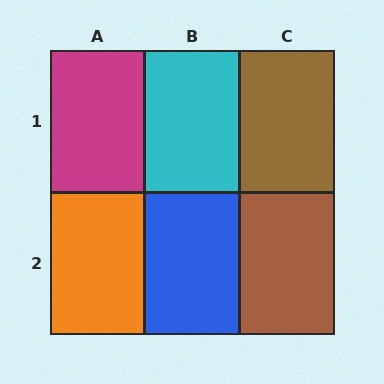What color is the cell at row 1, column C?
Brown.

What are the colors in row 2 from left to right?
Orange, blue, brown.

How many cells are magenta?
1 cell is magenta.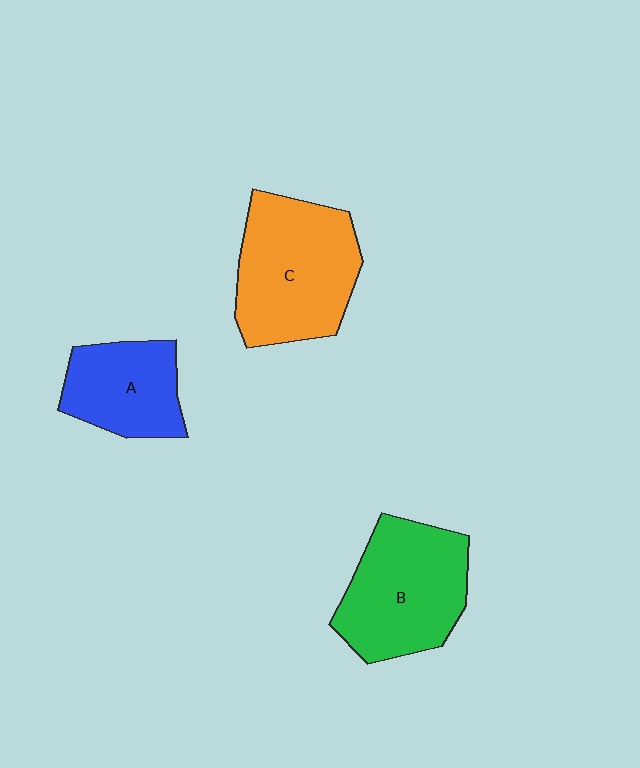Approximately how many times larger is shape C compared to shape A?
Approximately 1.5 times.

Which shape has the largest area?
Shape C (orange).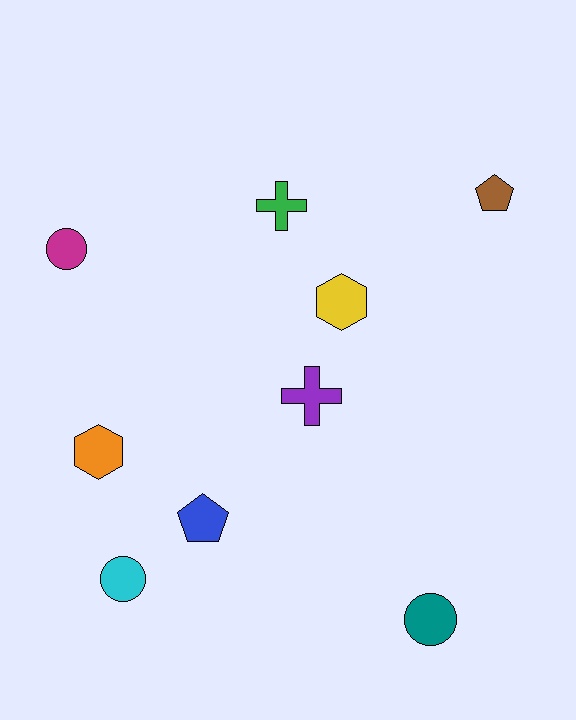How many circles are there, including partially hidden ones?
There are 3 circles.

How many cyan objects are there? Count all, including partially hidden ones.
There is 1 cyan object.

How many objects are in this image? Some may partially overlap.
There are 9 objects.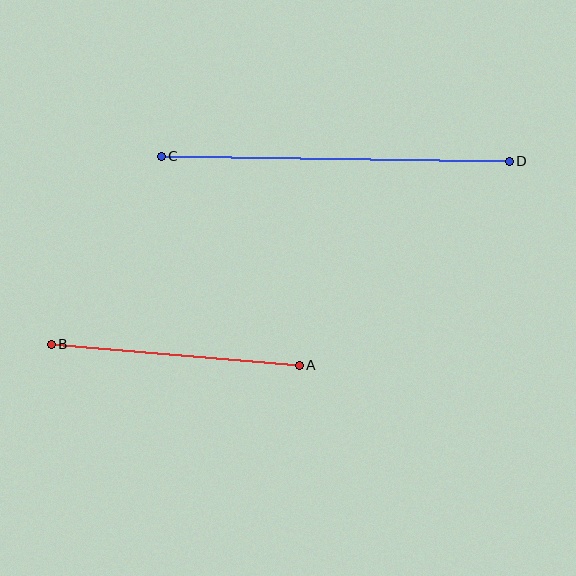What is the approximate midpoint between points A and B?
The midpoint is at approximately (175, 355) pixels.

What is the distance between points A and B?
The distance is approximately 249 pixels.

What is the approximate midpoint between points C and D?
The midpoint is at approximately (335, 159) pixels.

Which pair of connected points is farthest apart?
Points C and D are farthest apart.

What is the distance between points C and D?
The distance is approximately 348 pixels.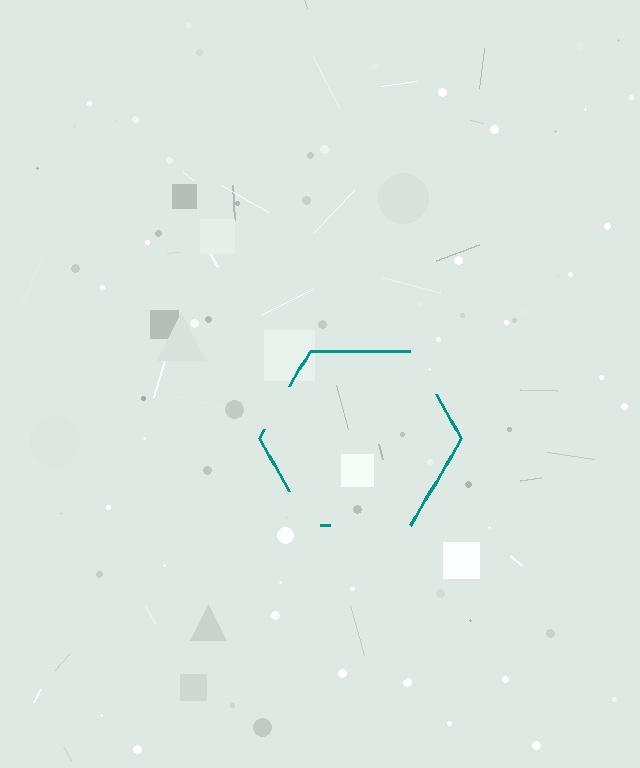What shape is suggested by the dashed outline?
The dashed outline suggests a hexagon.